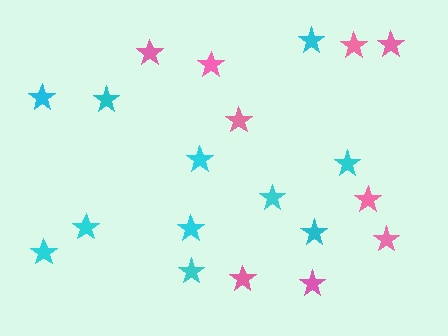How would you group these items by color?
There are 2 groups: one group of pink stars (9) and one group of cyan stars (11).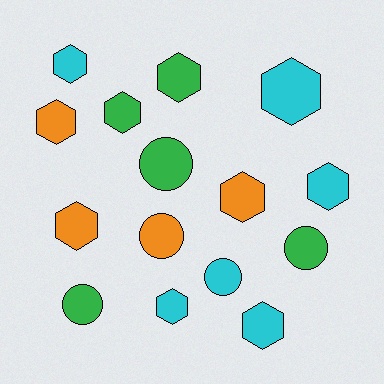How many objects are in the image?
There are 15 objects.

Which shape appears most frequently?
Hexagon, with 10 objects.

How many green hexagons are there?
There are 2 green hexagons.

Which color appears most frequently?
Cyan, with 6 objects.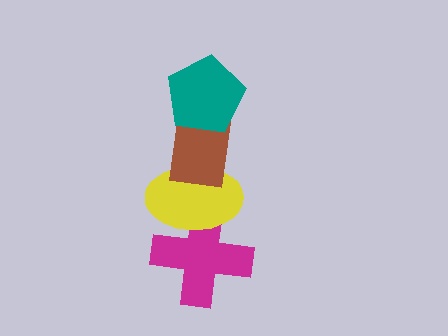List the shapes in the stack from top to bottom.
From top to bottom: the teal pentagon, the brown rectangle, the yellow ellipse, the magenta cross.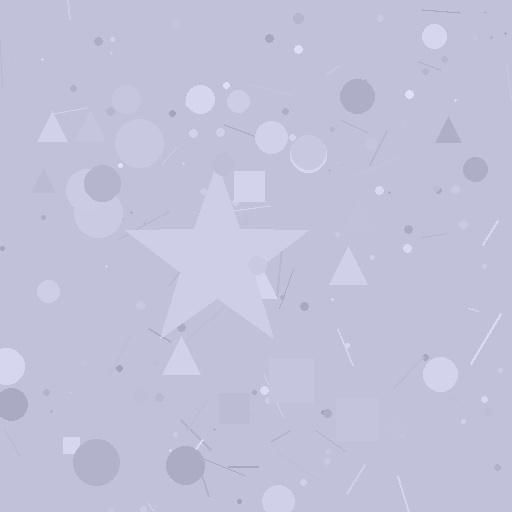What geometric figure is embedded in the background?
A star is embedded in the background.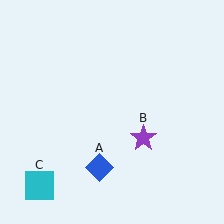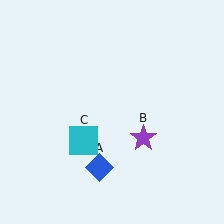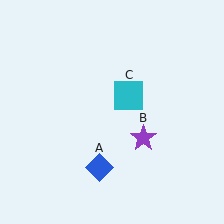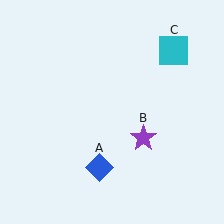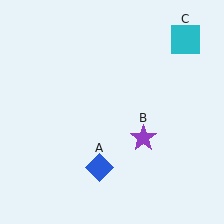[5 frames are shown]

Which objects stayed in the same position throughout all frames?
Blue diamond (object A) and purple star (object B) remained stationary.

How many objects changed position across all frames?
1 object changed position: cyan square (object C).